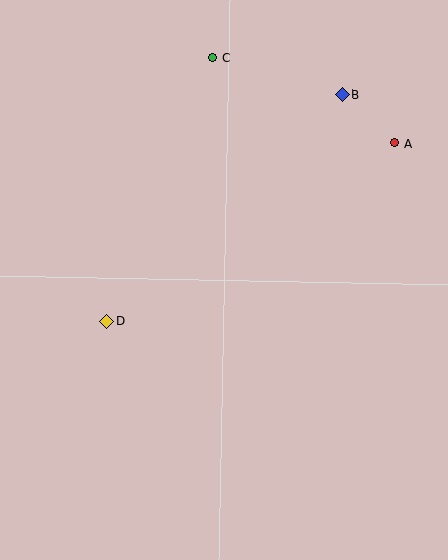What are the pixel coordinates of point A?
Point A is at (394, 143).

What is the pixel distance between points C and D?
The distance between C and D is 284 pixels.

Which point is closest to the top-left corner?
Point C is closest to the top-left corner.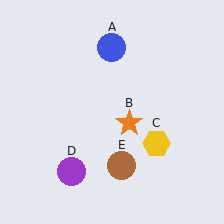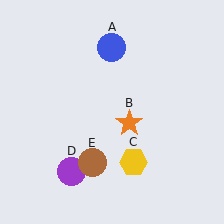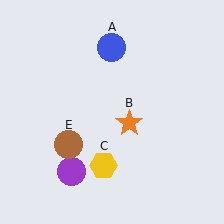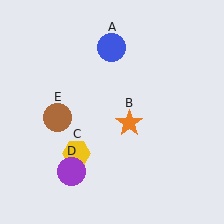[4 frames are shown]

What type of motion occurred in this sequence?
The yellow hexagon (object C), brown circle (object E) rotated clockwise around the center of the scene.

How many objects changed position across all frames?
2 objects changed position: yellow hexagon (object C), brown circle (object E).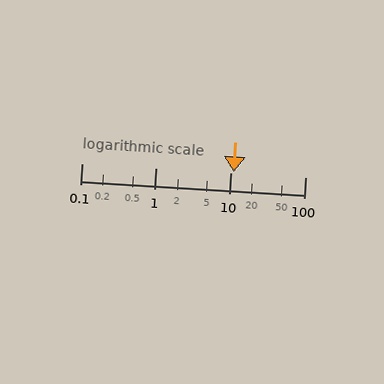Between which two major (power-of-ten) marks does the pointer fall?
The pointer is between 10 and 100.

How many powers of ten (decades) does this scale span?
The scale spans 3 decades, from 0.1 to 100.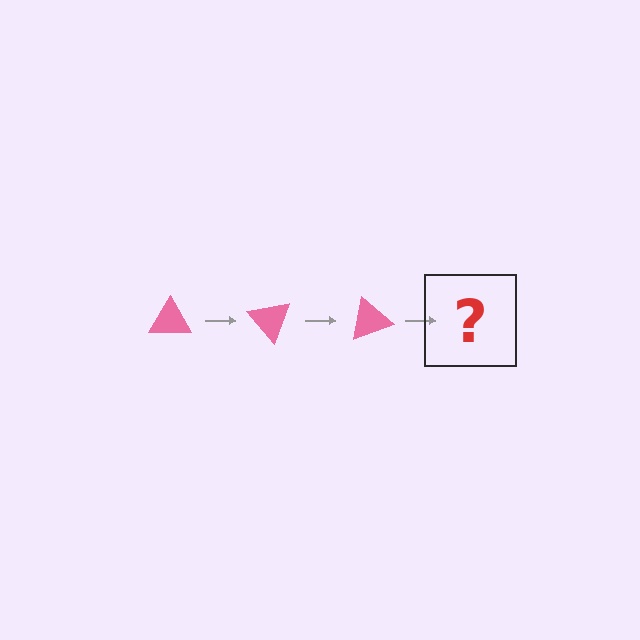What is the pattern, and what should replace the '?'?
The pattern is that the triangle rotates 50 degrees each step. The '?' should be a pink triangle rotated 150 degrees.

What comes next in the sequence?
The next element should be a pink triangle rotated 150 degrees.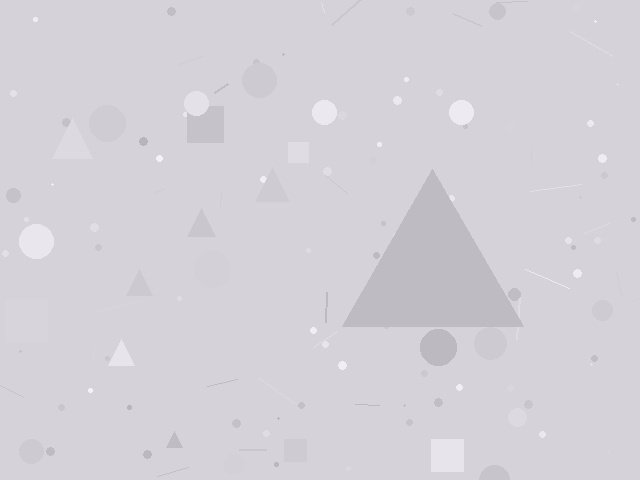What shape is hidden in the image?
A triangle is hidden in the image.